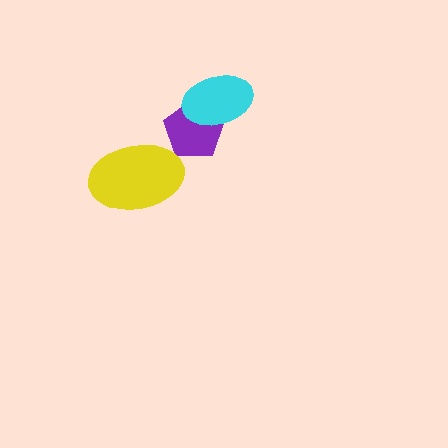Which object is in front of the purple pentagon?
The cyan ellipse is in front of the purple pentagon.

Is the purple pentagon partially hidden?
Yes, it is partially covered by another shape.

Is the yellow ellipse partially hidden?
No, no other shape covers it.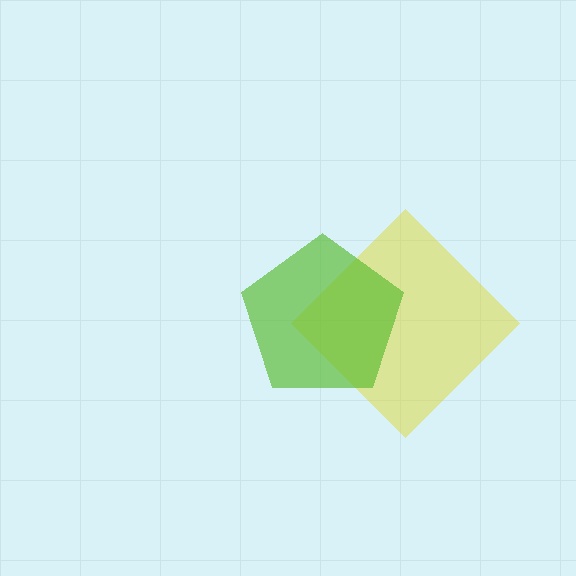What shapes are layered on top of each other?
The layered shapes are: a yellow diamond, a lime pentagon.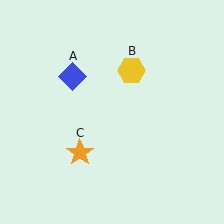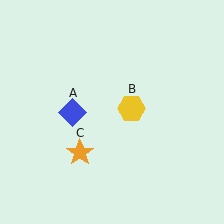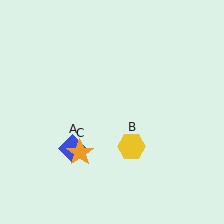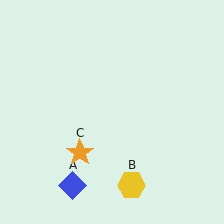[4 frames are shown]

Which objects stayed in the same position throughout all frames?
Orange star (object C) remained stationary.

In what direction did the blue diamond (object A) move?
The blue diamond (object A) moved down.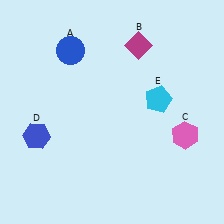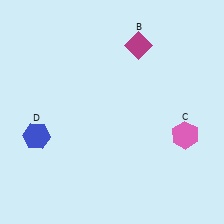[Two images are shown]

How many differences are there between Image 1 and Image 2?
There are 2 differences between the two images.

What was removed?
The cyan pentagon (E), the blue circle (A) were removed in Image 2.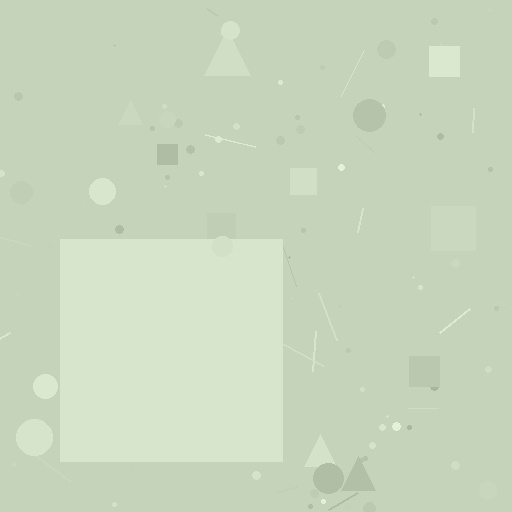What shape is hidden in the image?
A square is hidden in the image.